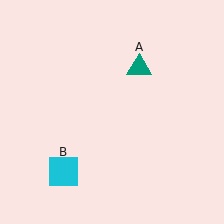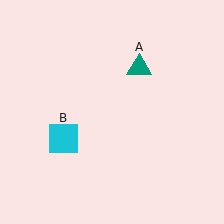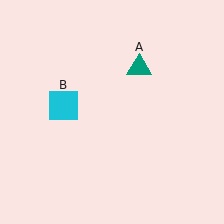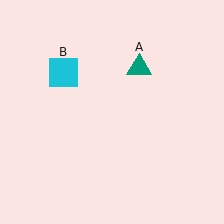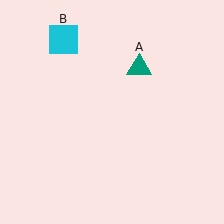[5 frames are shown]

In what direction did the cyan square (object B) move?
The cyan square (object B) moved up.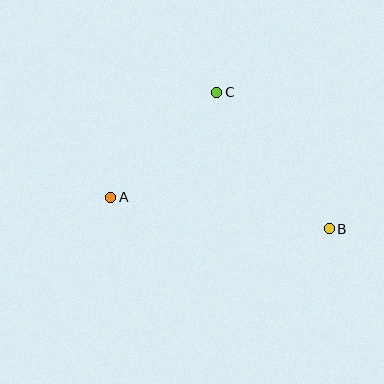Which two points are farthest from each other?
Points A and B are farthest from each other.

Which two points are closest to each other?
Points A and C are closest to each other.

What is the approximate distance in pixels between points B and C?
The distance between B and C is approximately 177 pixels.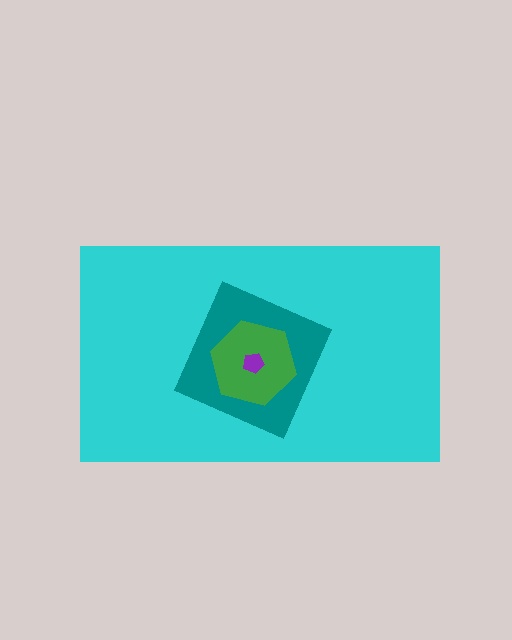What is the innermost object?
The purple pentagon.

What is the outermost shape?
The cyan rectangle.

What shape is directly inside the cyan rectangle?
The teal square.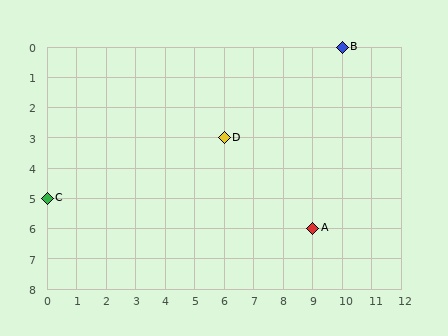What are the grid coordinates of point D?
Point D is at grid coordinates (6, 3).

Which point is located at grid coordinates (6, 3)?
Point D is at (6, 3).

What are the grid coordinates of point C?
Point C is at grid coordinates (0, 5).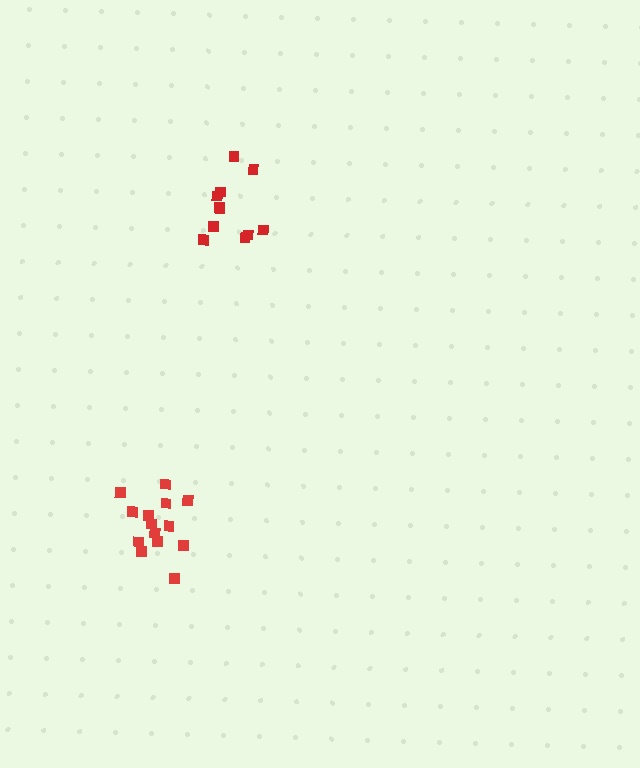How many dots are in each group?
Group 1: 11 dots, Group 2: 14 dots (25 total).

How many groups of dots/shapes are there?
There are 2 groups.